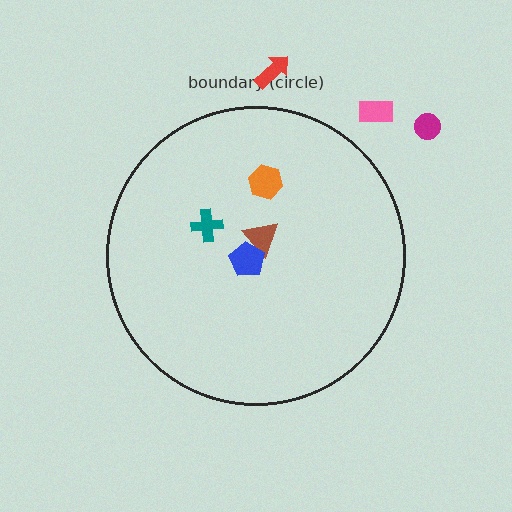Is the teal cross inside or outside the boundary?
Inside.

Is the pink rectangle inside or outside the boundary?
Outside.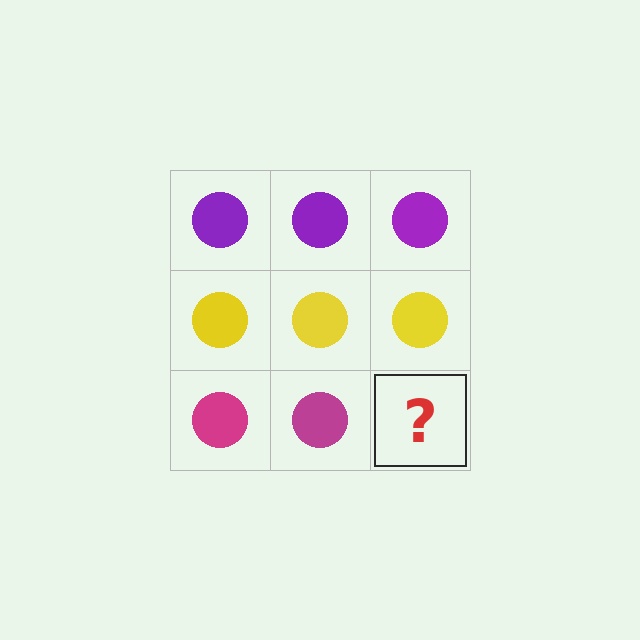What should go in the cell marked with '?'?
The missing cell should contain a magenta circle.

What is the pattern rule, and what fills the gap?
The rule is that each row has a consistent color. The gap should be filled with a magenta circle.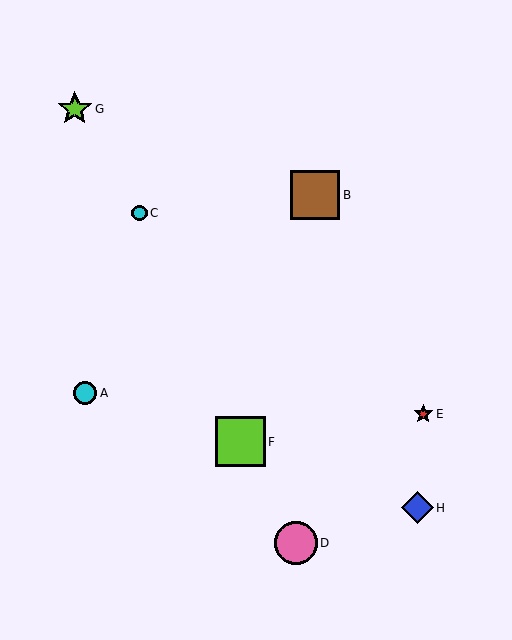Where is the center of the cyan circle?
The center of the cyan circle is at (139, 213).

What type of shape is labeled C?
Shape C is a cyan circle.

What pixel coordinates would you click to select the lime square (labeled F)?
Click at (240, 442) to select the lime square F.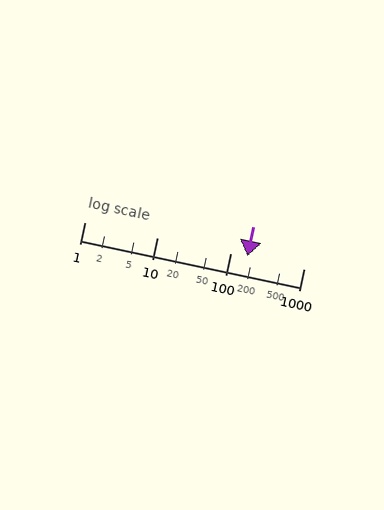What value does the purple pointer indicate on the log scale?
The pointer indicates approximately 170.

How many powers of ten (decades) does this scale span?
The scale spans 3 decades, from 1 to 1000.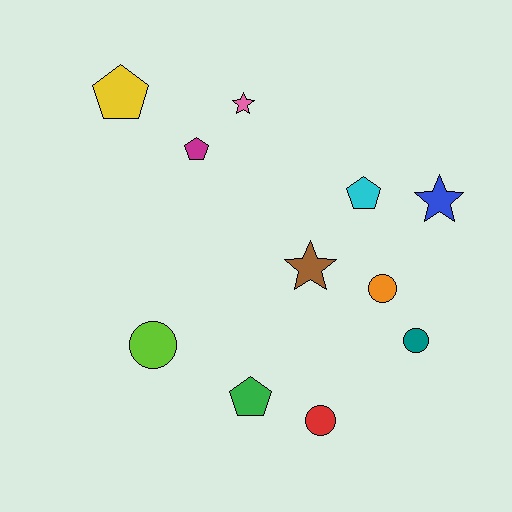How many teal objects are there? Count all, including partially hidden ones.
There is 1 teal object.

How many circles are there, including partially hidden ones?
There are 4 circles.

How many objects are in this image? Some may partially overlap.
There are 11 objects.